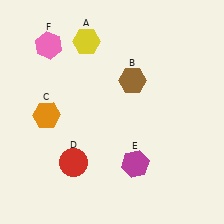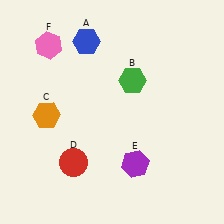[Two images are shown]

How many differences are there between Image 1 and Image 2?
There are 3 differences between the two images.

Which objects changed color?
A changed from yellow to blue. B changed from brown to green. E changed from magenta to purple.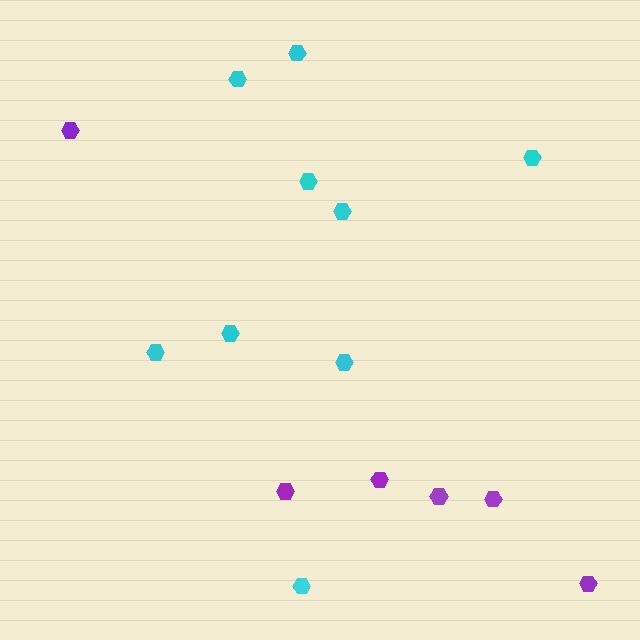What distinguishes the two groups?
There are 2 groups: one group of purple hexagons (6) and one group of cyan hexagons (9).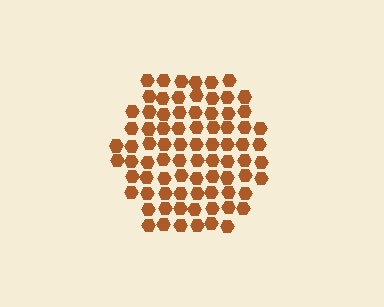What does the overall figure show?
The overall figure shows a hexagon.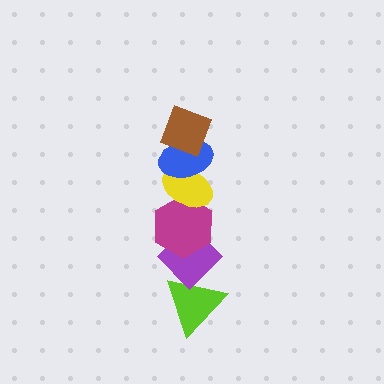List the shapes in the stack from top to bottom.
From top to bottom: the brown square, the blue ellipse, the yellow ellipse, the magenta hexagon, the purple diamond, the lime triangle.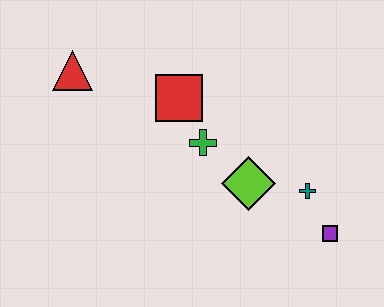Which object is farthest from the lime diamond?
The red triangle is farthest from the lime diamond.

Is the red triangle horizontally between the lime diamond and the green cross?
No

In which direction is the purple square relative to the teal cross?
The purple square is below the teal cross.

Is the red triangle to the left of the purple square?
Yes